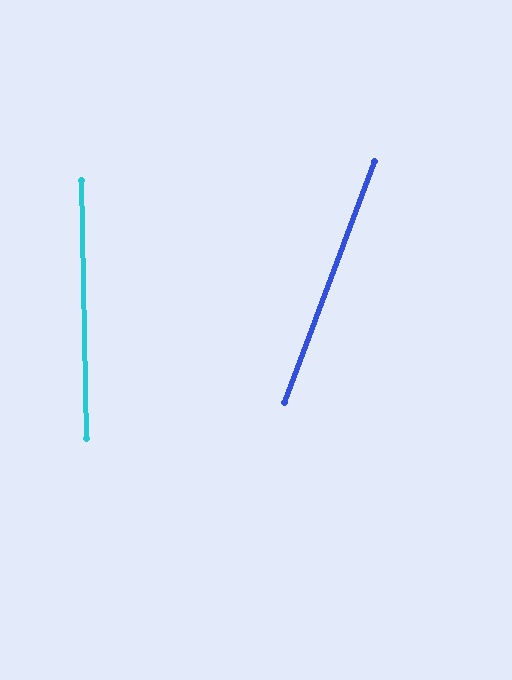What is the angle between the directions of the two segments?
Approximately 22 degrees.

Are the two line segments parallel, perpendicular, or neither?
Neither parallel nor perpendicular — they differ by about 22°.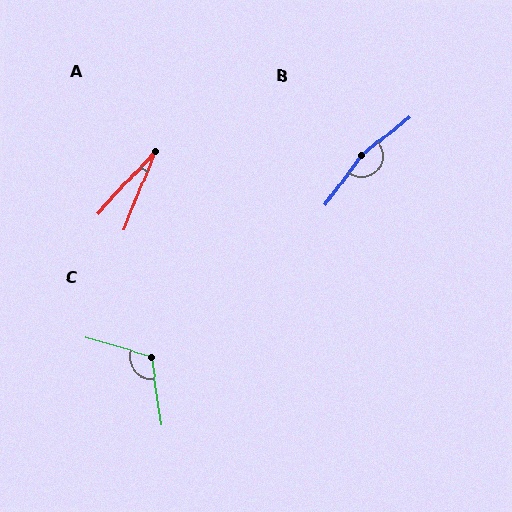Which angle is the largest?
B, at approximately 165 degrees.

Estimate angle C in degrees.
Approximately 115 degrees.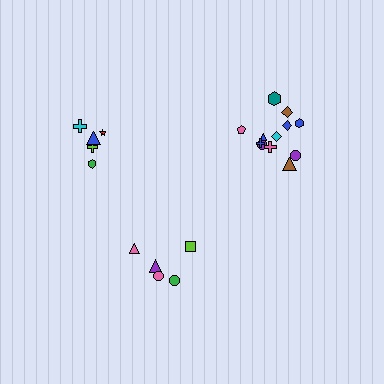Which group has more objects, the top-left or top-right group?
The top-right group.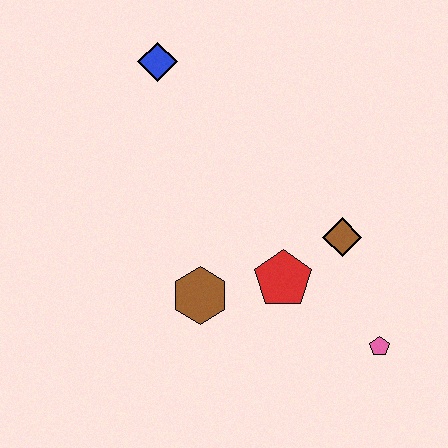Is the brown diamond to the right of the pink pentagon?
No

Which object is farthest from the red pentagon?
The blue diamond is farthest from the red pentagon.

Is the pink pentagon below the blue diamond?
Yes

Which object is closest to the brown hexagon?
The red pentagon is closest to the brown hexagon.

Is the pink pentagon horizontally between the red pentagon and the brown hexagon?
No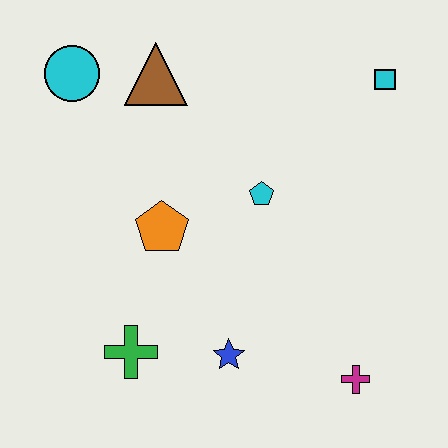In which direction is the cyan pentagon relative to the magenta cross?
The cyan pentagon is above the magenta cross.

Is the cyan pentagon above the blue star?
Yes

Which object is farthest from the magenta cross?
The cyan circle is farthest from the magenta cross.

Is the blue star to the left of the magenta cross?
Yes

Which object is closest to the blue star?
The green cross is closest to the blue star.